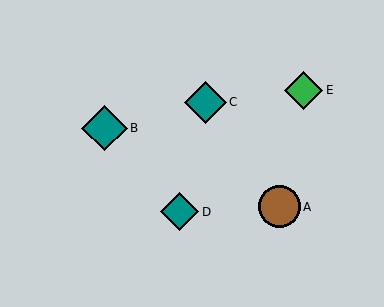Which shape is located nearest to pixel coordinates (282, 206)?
The brown circle (labeled A) at (279, 207) is nearest to that location.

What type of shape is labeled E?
Shape E is a green diamond.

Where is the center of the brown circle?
The center of the brown circle is at (279, 207).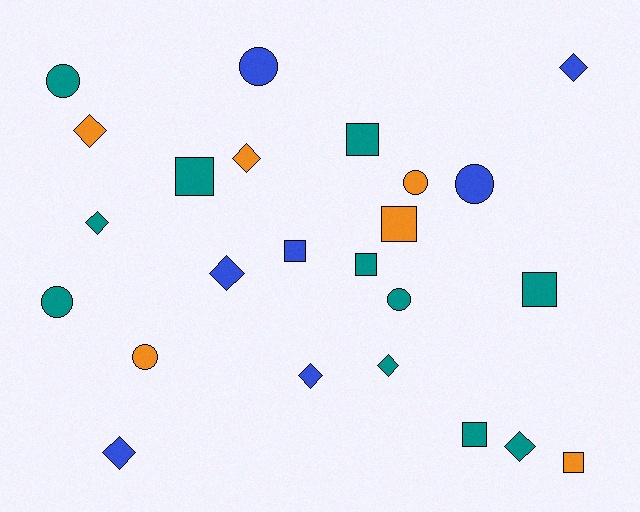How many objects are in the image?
There are 24 objects.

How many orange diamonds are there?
There are 2 orange diamonds.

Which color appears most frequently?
Teal, with 11 objects.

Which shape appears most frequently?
Diamond, with 9 objects.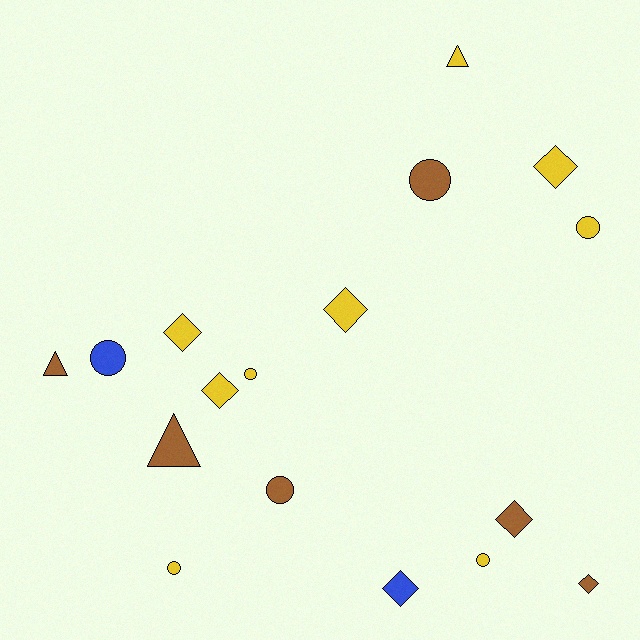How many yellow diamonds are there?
There are 4 yellow diamonds.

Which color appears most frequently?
Yellow, with 9 objects.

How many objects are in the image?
There are 17 objects.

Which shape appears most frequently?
Circle, with 7 objects.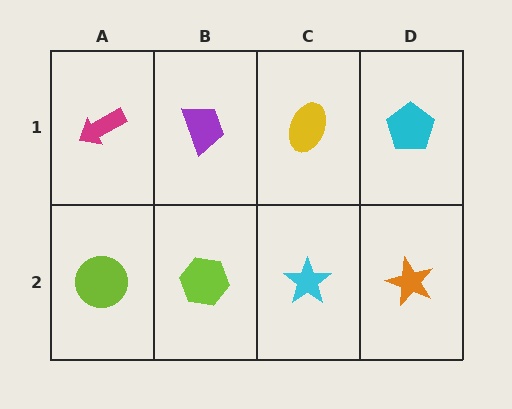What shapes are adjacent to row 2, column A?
A magenta arrow (row 1, column A), a lime hexagon (row 2, column B).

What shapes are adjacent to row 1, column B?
A lime hexagon (row 2, column B), a magenta arrow (row 1, column A), a yellow ellipse (row 1, column C).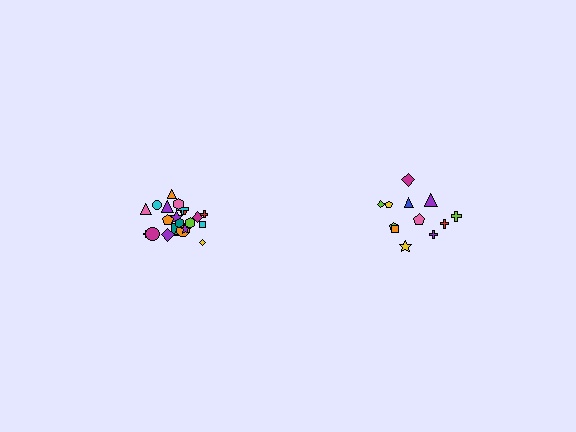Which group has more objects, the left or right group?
The left group.